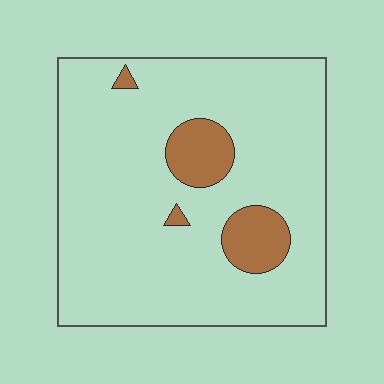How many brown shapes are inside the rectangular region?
4.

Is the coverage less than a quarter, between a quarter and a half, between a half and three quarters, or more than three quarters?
Less than a quarter.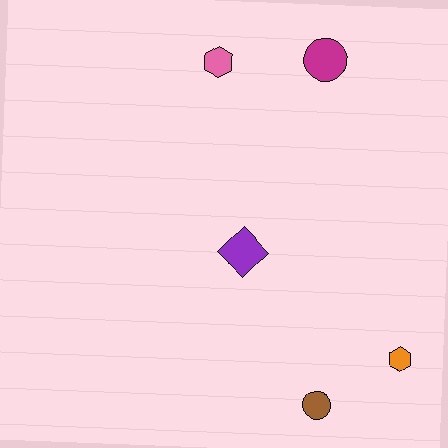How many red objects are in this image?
There are no red objects.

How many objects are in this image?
There are 5 objects.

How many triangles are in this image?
There are no triangles.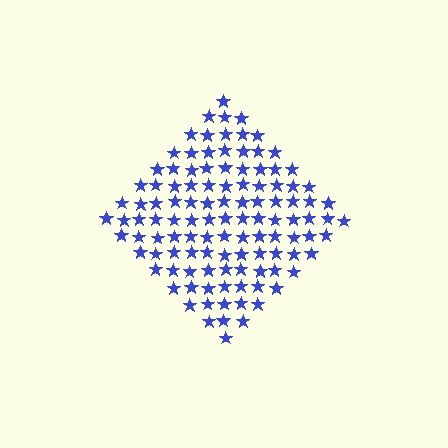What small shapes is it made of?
It is made of small stars.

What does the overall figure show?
The overall figure shows a diamond.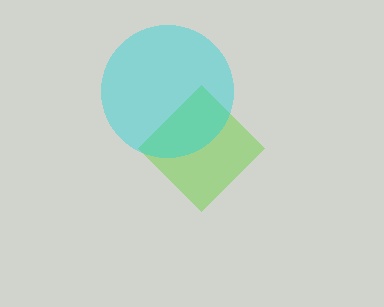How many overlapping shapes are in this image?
There are 2 overlapping shapes in the image.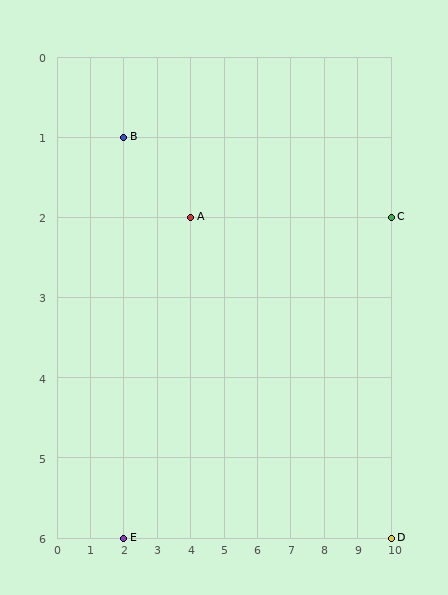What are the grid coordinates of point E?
Point E is at grid coordinates (2, 6).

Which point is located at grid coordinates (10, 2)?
Point C is at (10, 2).